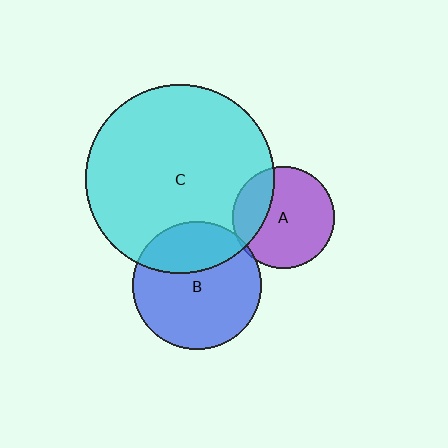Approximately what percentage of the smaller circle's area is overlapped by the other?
Approximately 25%.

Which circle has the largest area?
Circle C (cyan).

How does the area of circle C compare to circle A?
Approximately 3.4 times.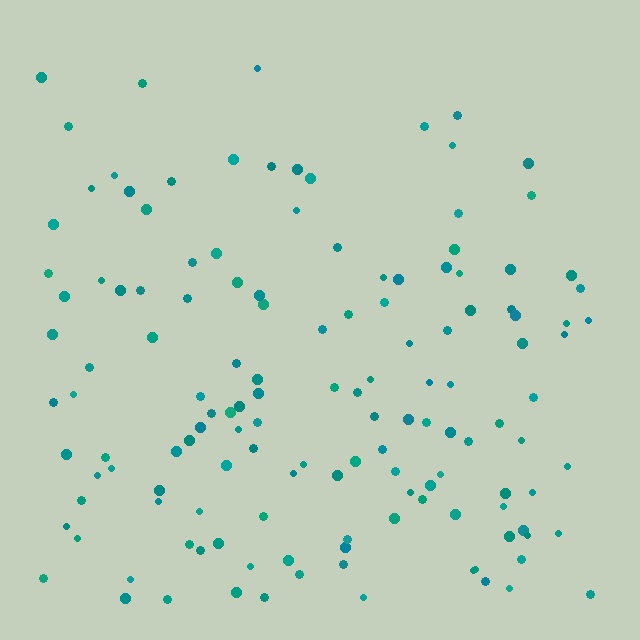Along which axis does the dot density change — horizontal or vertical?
Vertical.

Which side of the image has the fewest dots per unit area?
The top.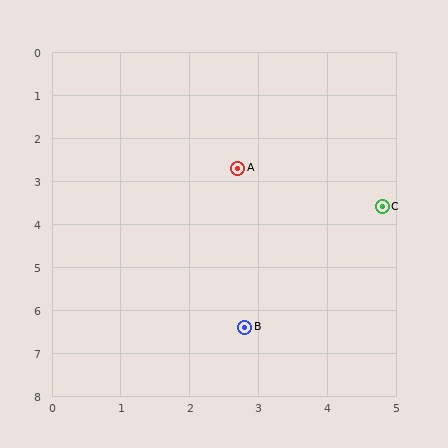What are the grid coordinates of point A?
Point A is at approximately (2.7, 2.7).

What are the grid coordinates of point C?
Point C is at approximately (4.8, 3.6).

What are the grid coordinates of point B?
Point B is at approximately (2.8, 6.4).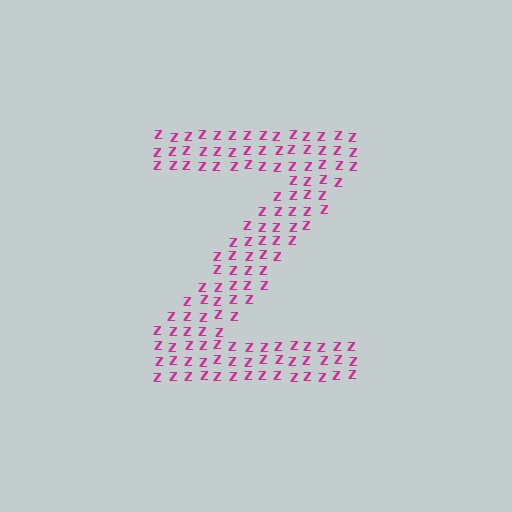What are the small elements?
The small elements are letter Z's.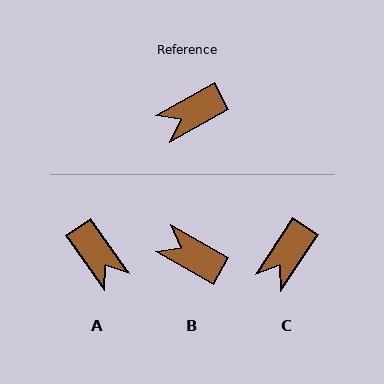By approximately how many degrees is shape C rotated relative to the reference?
Approximately 27 degrees counter-clockwise.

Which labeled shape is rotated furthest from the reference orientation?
A, about 96 degrees away.